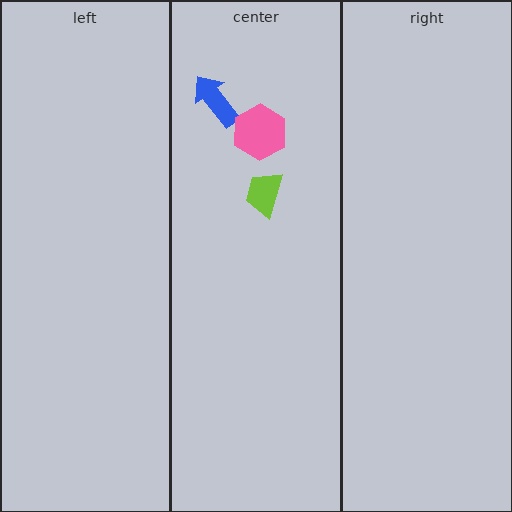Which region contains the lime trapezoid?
The center region.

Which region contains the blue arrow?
The center region.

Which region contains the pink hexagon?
The center region.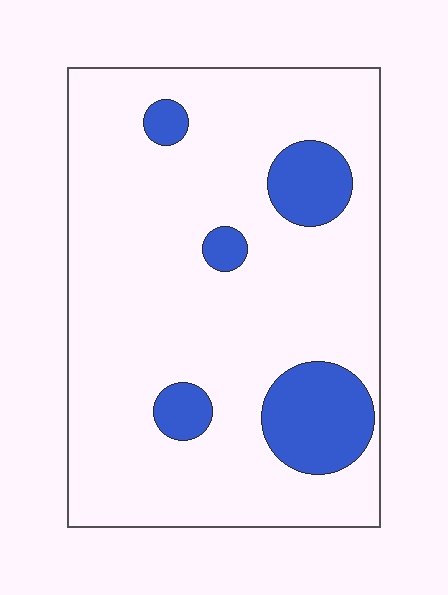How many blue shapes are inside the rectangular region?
5.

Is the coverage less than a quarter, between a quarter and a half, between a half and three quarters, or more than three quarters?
Less than a quarter.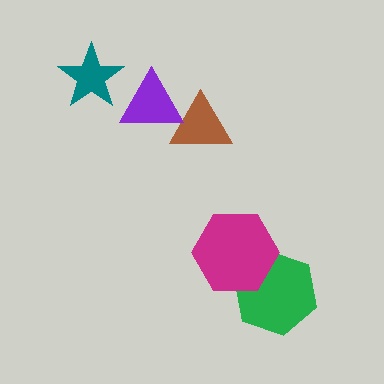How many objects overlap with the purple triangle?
1 object overlaps with the purple triangle.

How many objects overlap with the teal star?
0 objects overlap with the teal star.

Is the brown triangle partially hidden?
Yes, it is partially covered by another shape.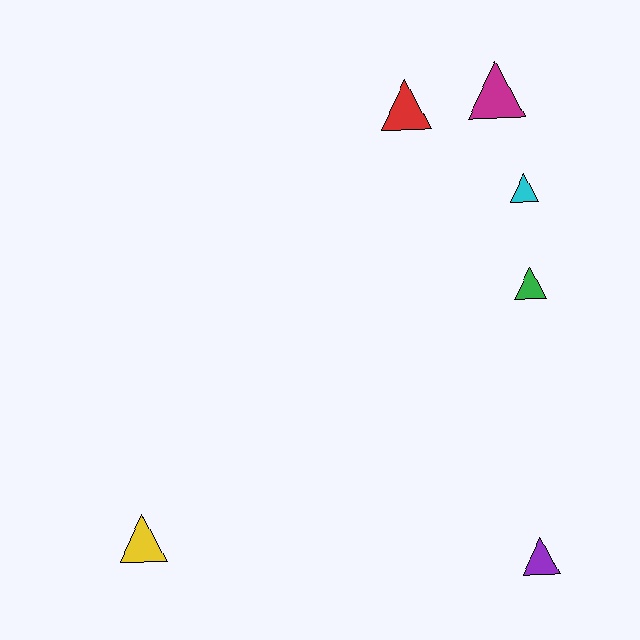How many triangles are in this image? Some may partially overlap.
There are 6 triangles.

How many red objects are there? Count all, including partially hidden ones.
There is 1 red object.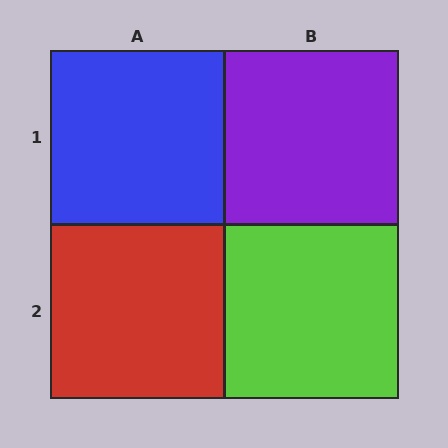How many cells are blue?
1 cell is blue.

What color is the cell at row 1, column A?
Blue.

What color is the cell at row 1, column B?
Purple.